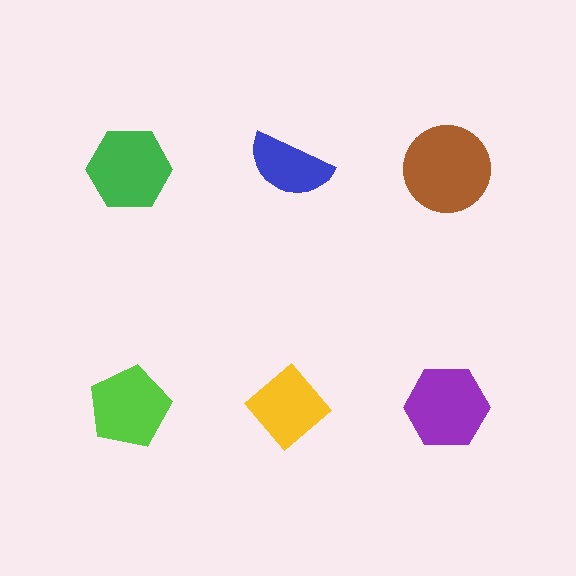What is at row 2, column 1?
A lime pentagon.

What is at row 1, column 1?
A green hexagon.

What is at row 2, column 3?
A purple hexagon.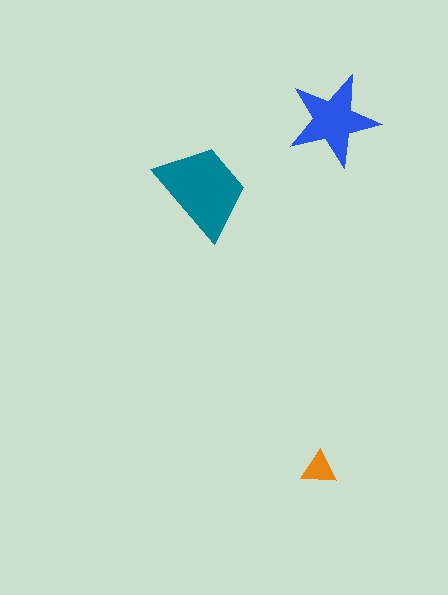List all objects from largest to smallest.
The teal trapezoid, the blue star, the orange triangle.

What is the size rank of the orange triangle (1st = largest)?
3rd.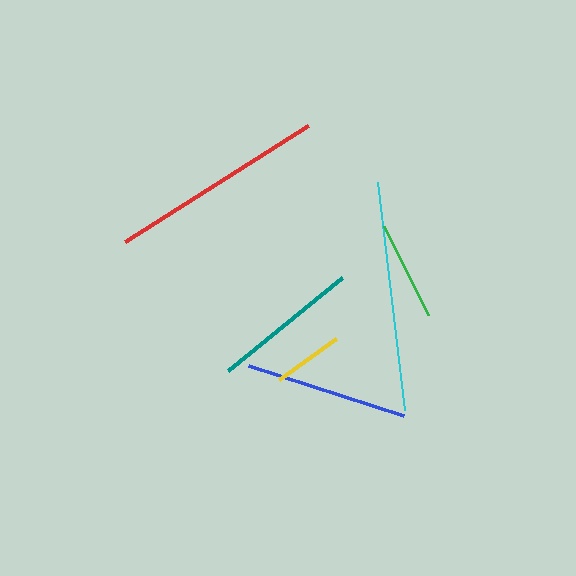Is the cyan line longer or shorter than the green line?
The cyan line is longer than the green line.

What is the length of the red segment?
The red segment is approximately 217 pixels long.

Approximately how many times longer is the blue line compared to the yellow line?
The blue line is approximately 2.3 times the length of the yellow line.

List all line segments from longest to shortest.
From longest to shortest: cyan, red, blue, teal, green, yellow.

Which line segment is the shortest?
The yellow line is the shortest at approximately 71 pixels.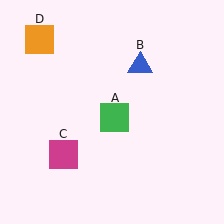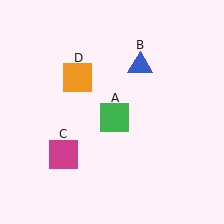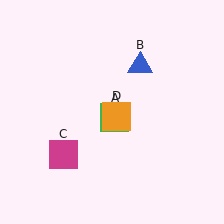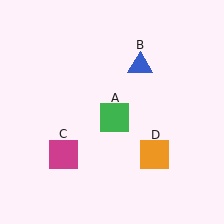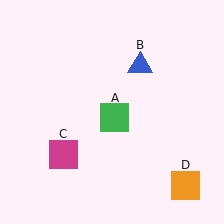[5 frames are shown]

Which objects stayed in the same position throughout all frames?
Green square (object A) and blue triangle (object B) and magenta square (object C) remained stationary.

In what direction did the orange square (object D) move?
The orange square (object D) moved down and to the right.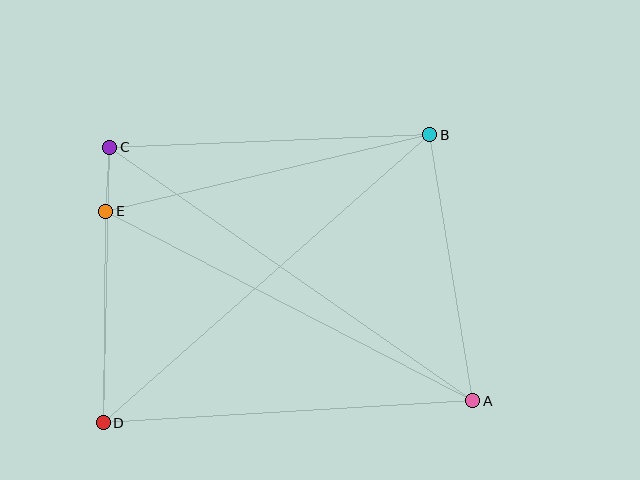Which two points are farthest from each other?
Points A and C are farthest from each other.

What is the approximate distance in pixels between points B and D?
The distance between B and D is approximately 435 pixels.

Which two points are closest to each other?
Points C and E are closest to each other.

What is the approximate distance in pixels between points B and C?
The distance between B and C is approximately 320 pixels.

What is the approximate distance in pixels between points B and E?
The distance between B and E is approximately 333 pixels.